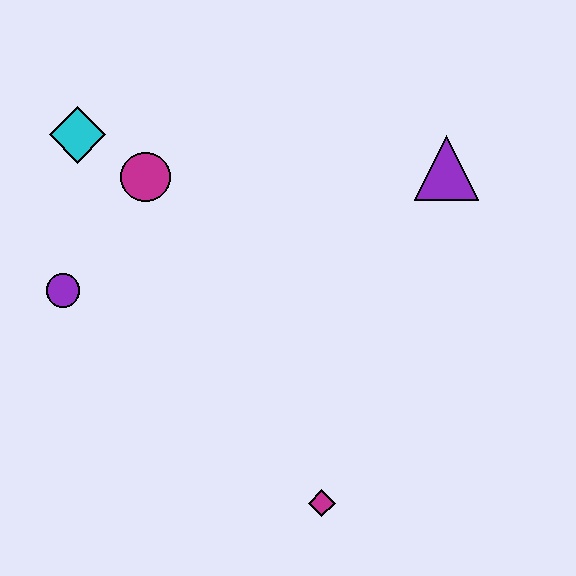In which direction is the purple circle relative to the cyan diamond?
The purple circle is below the cyan diamond.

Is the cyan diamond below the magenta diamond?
No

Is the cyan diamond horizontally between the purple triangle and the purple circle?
Yes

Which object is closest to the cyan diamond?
The magenta circle is closest to the cyan diamond.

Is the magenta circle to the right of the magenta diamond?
No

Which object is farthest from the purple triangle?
The purple circle is farthest from the purple triangle.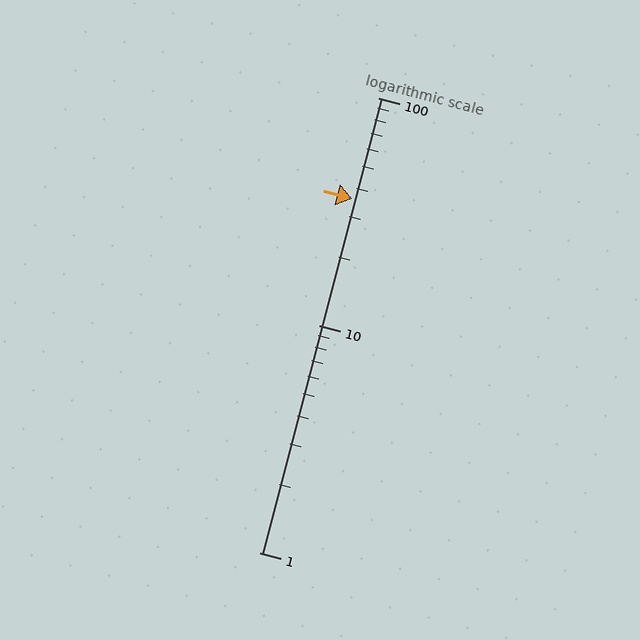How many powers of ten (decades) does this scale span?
The scale spans 2 decades, from 1 to 100.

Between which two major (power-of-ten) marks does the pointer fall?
The pointer is between 10 and 100.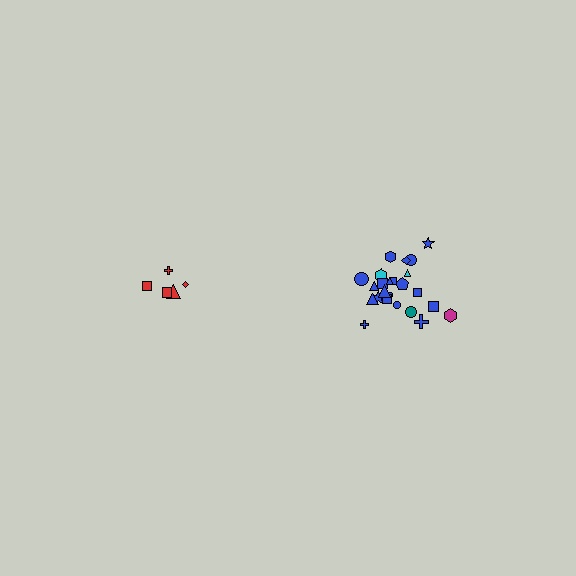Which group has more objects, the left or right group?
The right group.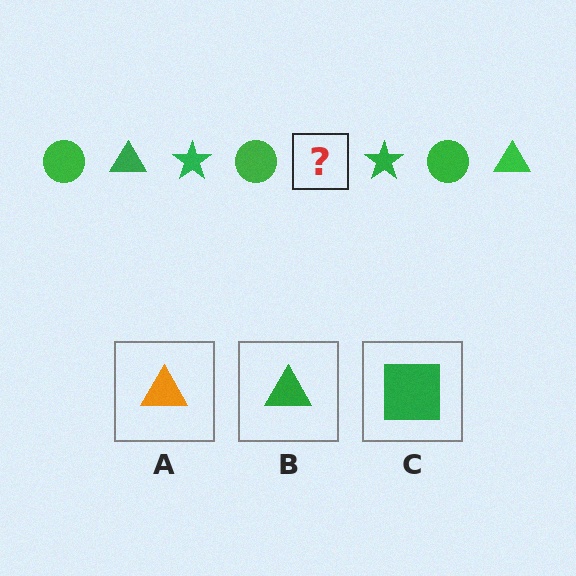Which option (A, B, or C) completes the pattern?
B.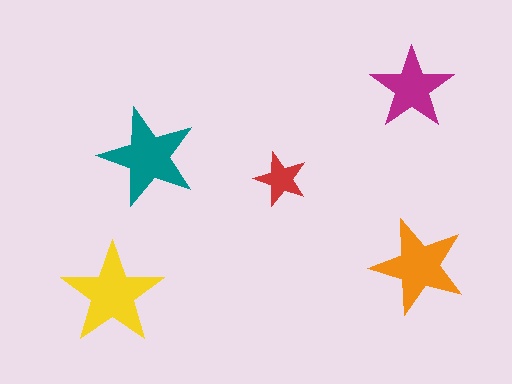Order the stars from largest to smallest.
the yellow one, the teal one, the orange one, the magenta one, the red one.